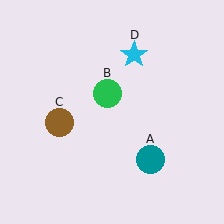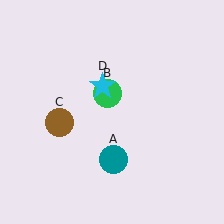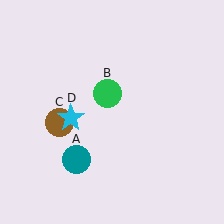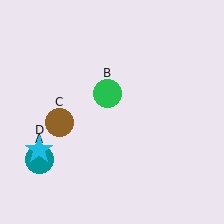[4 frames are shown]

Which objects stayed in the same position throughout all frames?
Green circle (object B) and brown circle (object C) remained stationary.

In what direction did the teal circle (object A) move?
The teal circle (object A) moved left.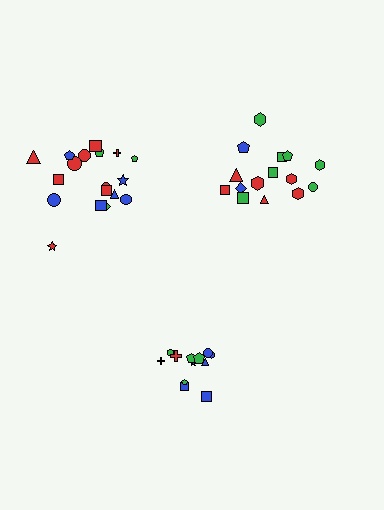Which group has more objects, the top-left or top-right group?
The top-left group.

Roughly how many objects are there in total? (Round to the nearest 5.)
Roughly 45 objects in total.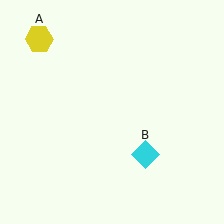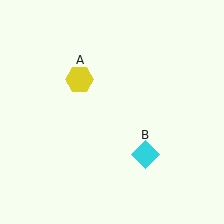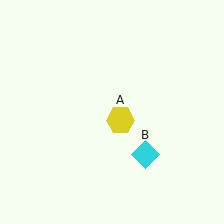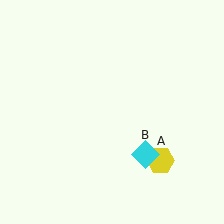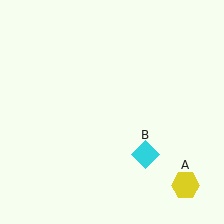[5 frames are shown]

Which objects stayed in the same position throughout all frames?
Cyan diamond (object B) remained stationary.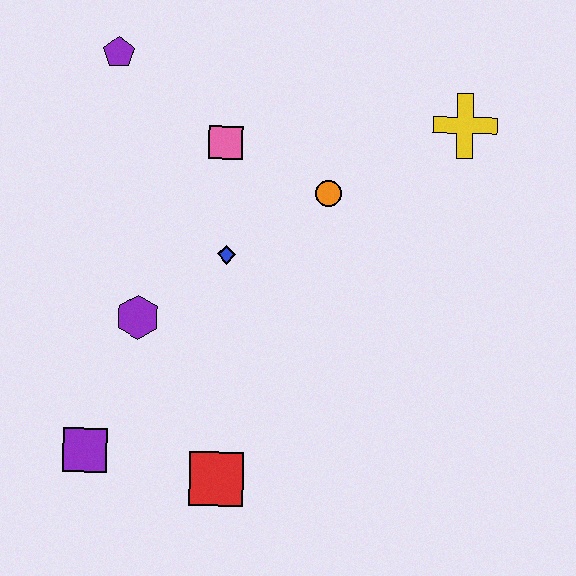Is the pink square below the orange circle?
No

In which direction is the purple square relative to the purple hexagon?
The purple square is below the purple hexagon.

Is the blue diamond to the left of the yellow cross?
Yes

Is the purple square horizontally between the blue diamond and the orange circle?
No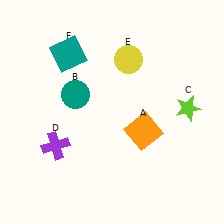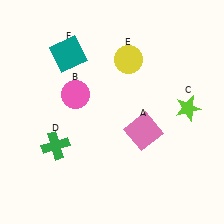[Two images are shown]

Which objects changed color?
A changed from orange to pink. B changed from teal to pink. D changed from purple to green.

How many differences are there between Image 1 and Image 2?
There are 3 differences between the two images.